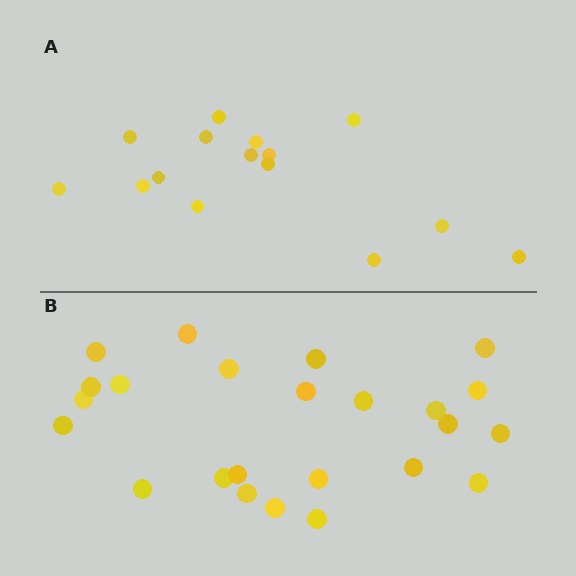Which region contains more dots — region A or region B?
Region B (the bottom region) has more dots.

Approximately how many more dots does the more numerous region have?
Region B has roughly 8 or so more dots than region A.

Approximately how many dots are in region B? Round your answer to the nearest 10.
About 20 dots. (The exact count is 24, which rounds to 20.)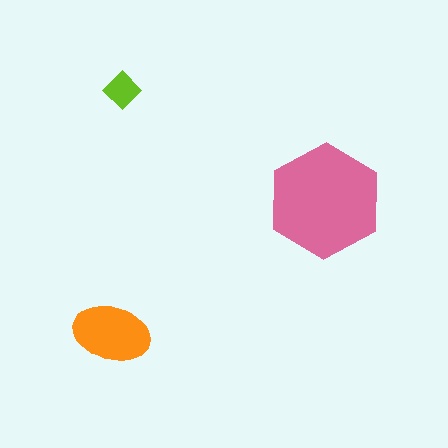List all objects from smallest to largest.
The lime diamond, the orange ellipse, the pink hexagon.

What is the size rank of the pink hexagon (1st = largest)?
1st.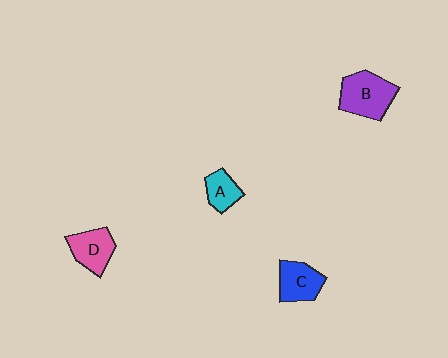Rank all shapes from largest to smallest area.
From largest to smallest: B (purple), D (pink), C (blue), A (cyan).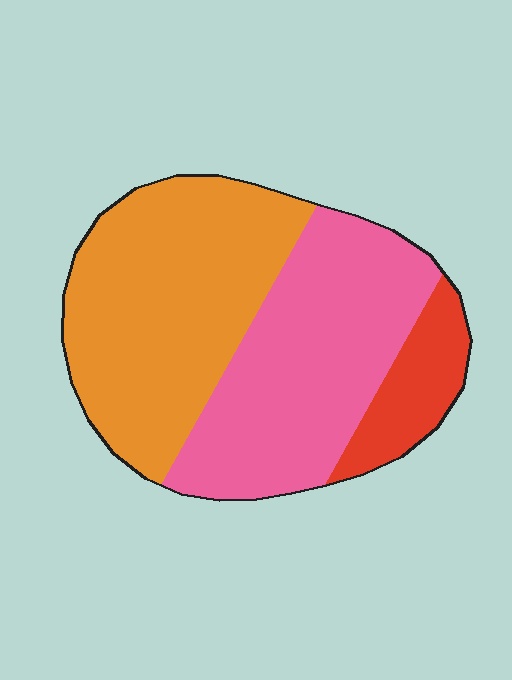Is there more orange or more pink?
Orange.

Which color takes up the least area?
Red, at roughly 10%.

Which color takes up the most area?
Orange, at roughly 45%.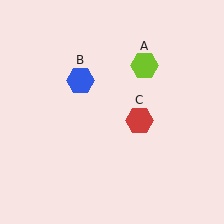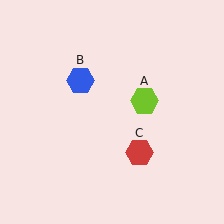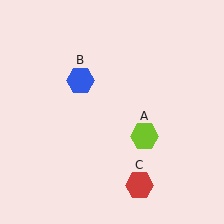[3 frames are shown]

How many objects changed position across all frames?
2 objects changed position: lime hexagon (object A), red hexagon (object C).